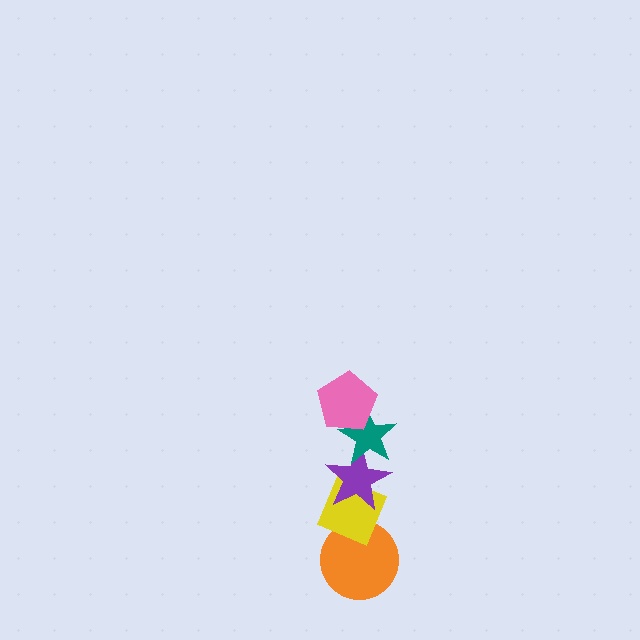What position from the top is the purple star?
The purple star is 3rd from the top.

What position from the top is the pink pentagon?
The pink pentagon is 1st from the top.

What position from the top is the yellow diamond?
The yellow diamond is 4th from the top.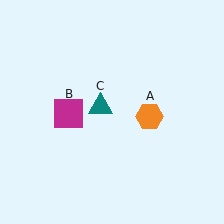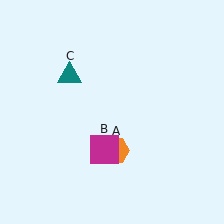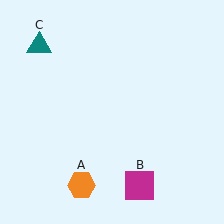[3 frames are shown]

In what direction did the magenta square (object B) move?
The magenta square (object B) moved down and to the right.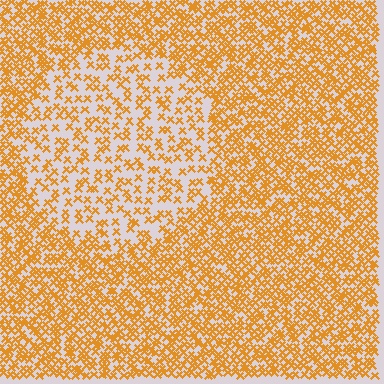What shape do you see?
I see a circle.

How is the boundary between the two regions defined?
The boundary is defined by a change in element density (approximately 2.2x ratio). All elements are the same color, size, and shape.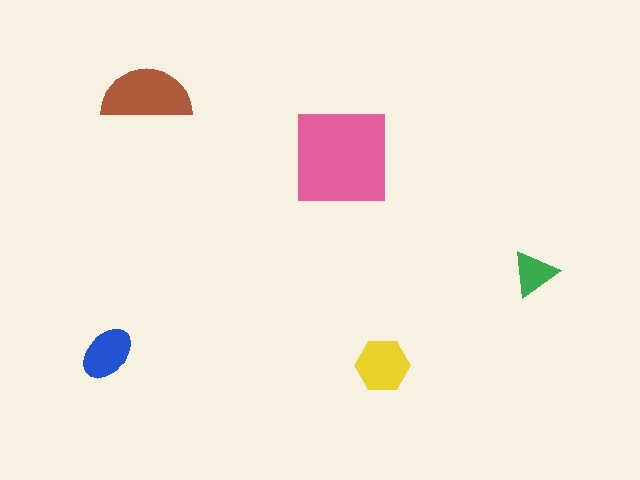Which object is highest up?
The brown semicircle is topmost.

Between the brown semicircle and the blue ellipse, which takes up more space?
The brown semicircle.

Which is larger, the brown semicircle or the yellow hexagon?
The brown semicircle.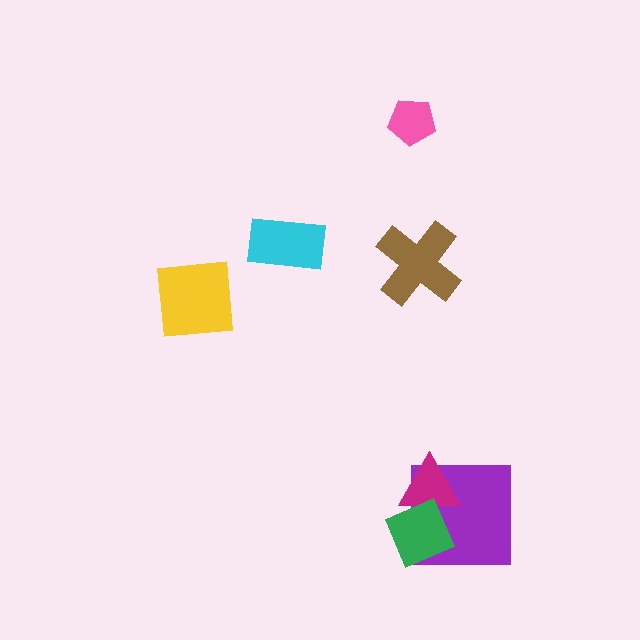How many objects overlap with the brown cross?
0 objects overlap with the brown cross.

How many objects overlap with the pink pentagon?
0 objects overlap with the pink pentagon.